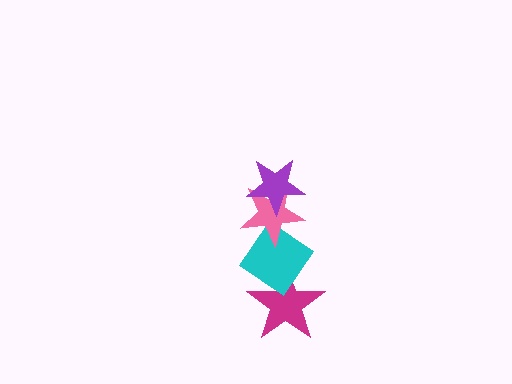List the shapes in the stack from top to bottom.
From top to bottom: the purple star, the pink star, the cyan diamond, the magenta star.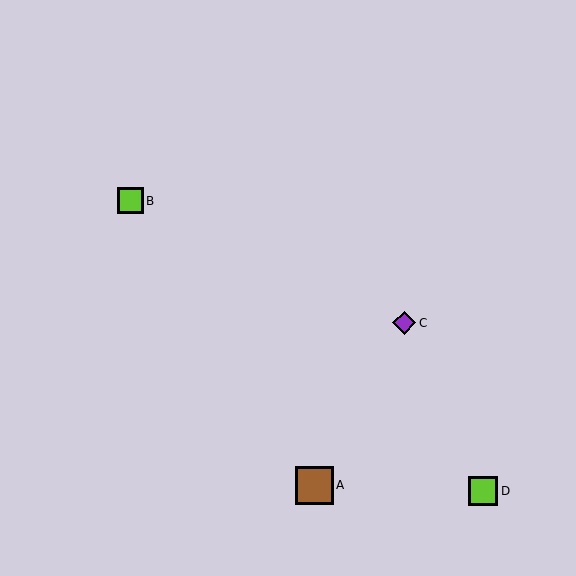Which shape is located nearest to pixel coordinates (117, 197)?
The lime square (labeled B) at (131, 201) is nearest to that location.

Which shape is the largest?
The brown square (labeled A) is the largest.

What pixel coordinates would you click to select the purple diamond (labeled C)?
Click at (404, 323) to select the purple diamond C.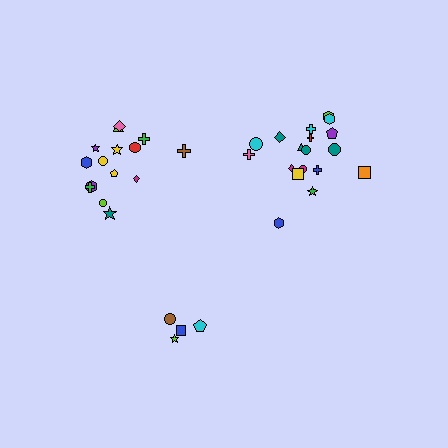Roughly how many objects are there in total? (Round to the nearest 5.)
Roughly 35 objects in total.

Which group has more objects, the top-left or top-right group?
The top-right group.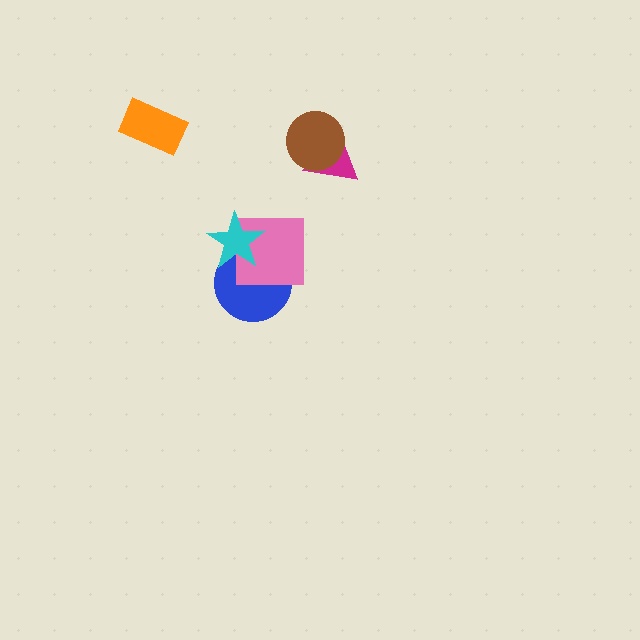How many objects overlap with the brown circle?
1 object overlaps with the brown circle.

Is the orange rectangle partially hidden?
No, no other shape covers it.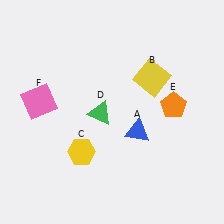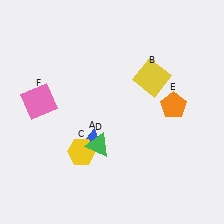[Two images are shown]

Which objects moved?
The objects that moved are: the blue triangle (A), the green triangle (D).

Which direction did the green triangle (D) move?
The green triangle (D) moved down.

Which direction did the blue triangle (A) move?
The blue triangle (A) moved left.